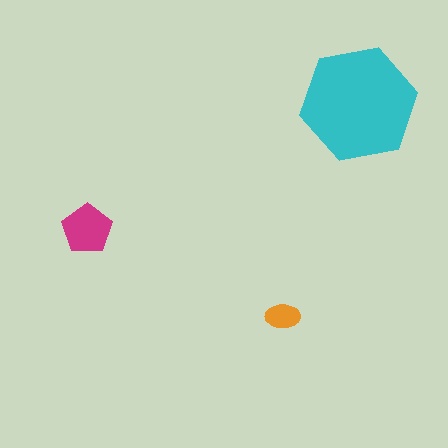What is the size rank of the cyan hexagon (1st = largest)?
1st.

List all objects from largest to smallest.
The cyan hexagon, the magenta pentagon, the orange ellipse.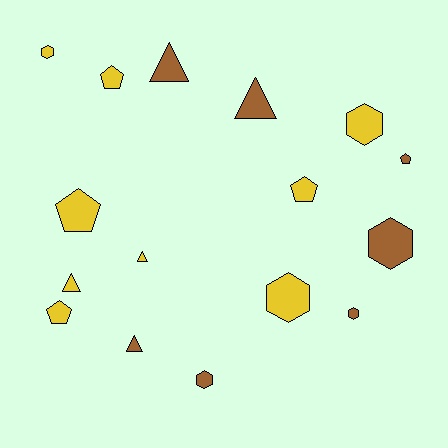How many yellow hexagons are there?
There are 3 yellow hexagons.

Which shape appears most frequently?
Hexagon, with 6 objects.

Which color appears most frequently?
Yellow, with 9 objects.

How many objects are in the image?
There are 16 objects.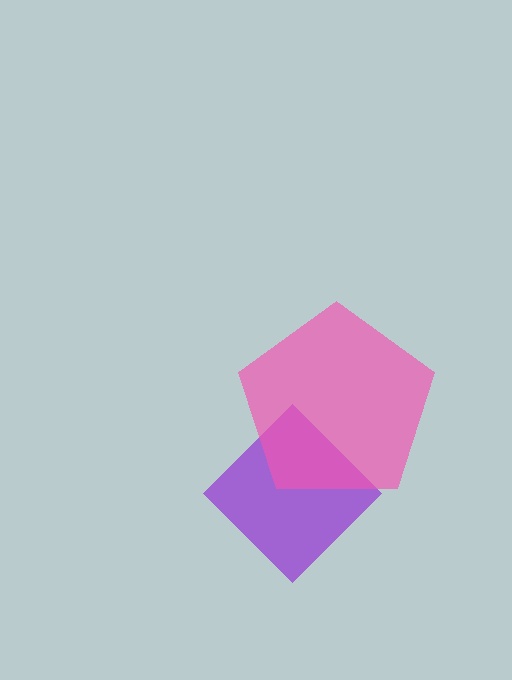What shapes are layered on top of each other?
The layered shapes are: a purple diamond, a pink pentagon.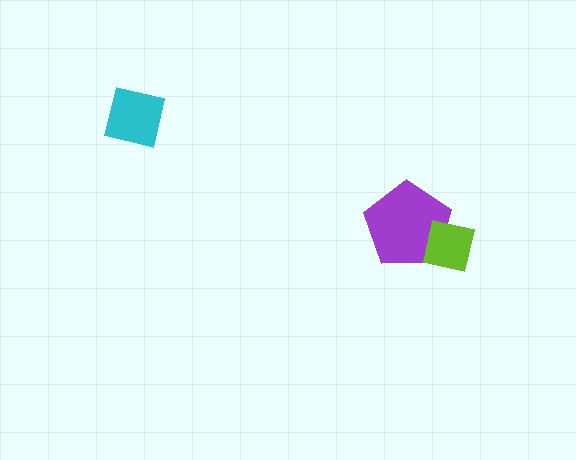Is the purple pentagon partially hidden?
Yes, it is partially covered by another shape.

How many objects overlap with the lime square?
1 object overlaps with the lime square.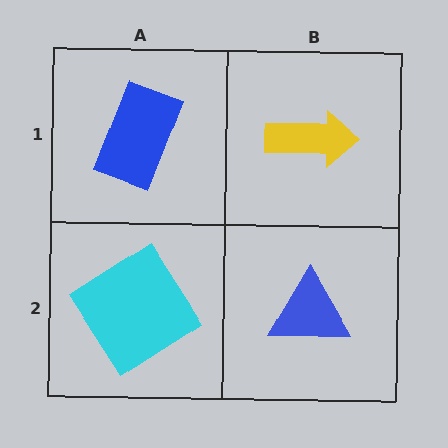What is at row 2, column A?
A cyan diamond.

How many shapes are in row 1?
2 shapes.